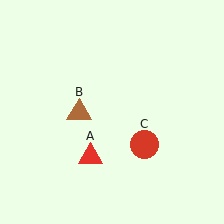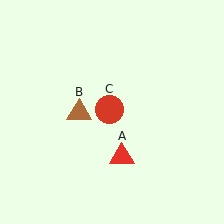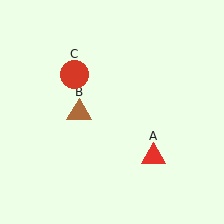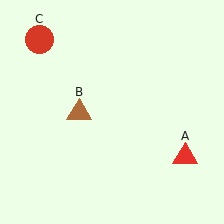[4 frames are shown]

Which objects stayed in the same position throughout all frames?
Brown triangle (object B) remained stationary.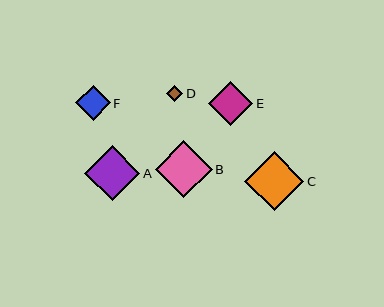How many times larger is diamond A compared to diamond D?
Diamond A is approximately 3.3 times the size of diamond D.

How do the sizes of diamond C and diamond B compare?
Diamond C and diamond B are approximately the same size.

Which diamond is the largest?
Diamond C is the largest with a size of approximately 59 pixels.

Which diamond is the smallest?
Diamond D is the smallest with a size of approximately 17 pixels.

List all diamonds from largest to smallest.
From largest to smallest: C, B, A, E, F, D.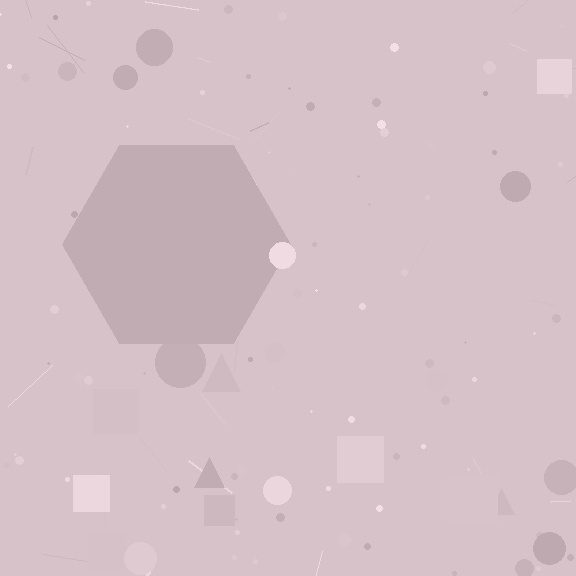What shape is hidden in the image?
A hexagon is hidden in the image.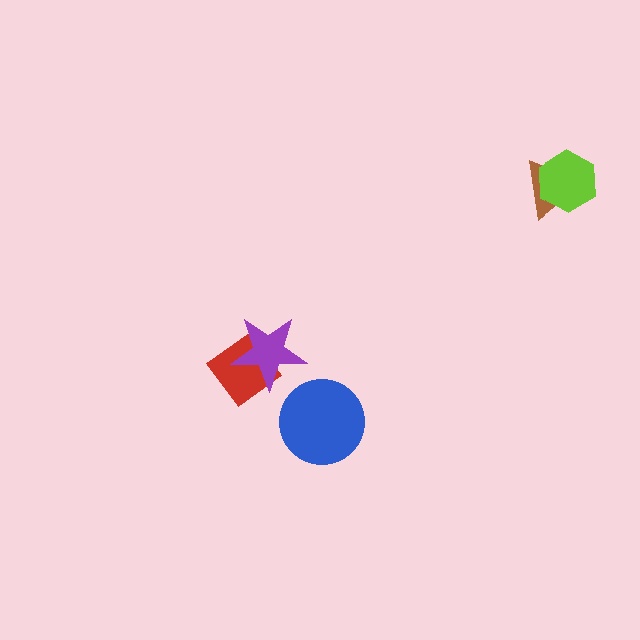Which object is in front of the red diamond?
The purple star is in front of the red diamond.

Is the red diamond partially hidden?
Yes, it is partially covered by another shape.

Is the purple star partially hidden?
No, no other shape covers it.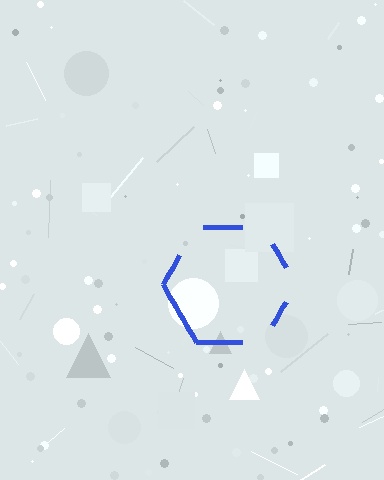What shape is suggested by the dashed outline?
The dashed outline suggests a hexagon.